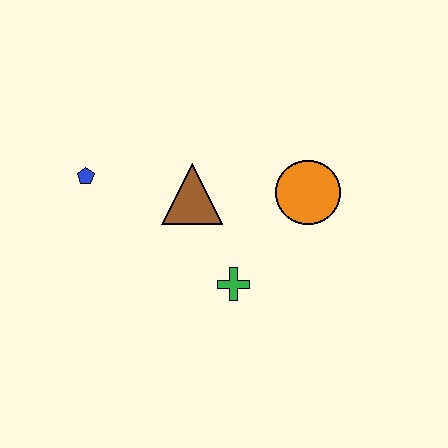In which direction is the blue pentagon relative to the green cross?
The blue pentagon is to the left of the green cross.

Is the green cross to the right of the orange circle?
No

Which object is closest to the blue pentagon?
The brown triangle is closest to the blue pentagon.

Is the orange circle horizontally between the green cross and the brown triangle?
No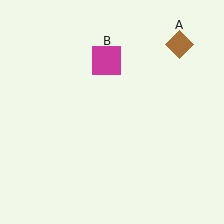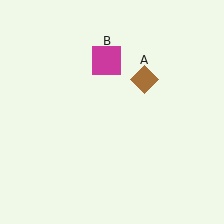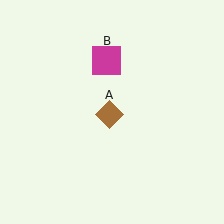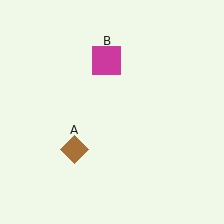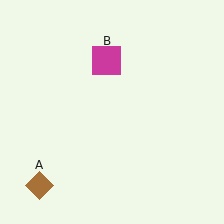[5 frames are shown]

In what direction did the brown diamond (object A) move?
The brown diamond (object A) moved down and to the left.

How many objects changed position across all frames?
1 object changed position: brown diamond (object A).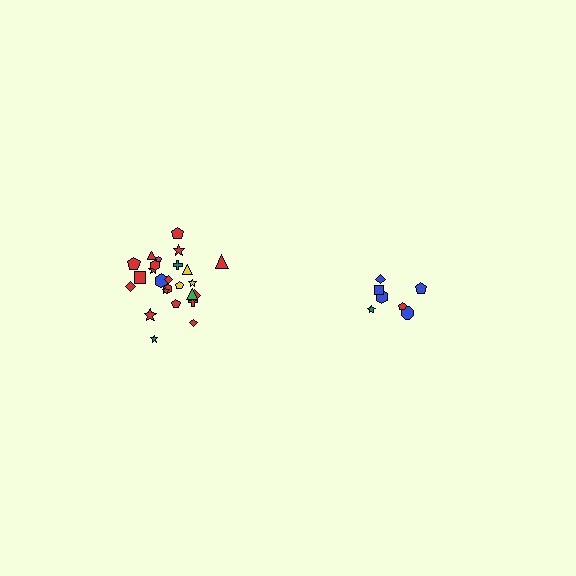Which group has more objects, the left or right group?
The left group.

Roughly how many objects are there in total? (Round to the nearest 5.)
Roughly 30 objects in total.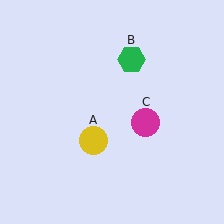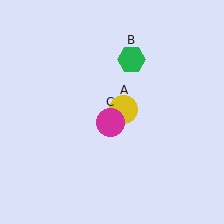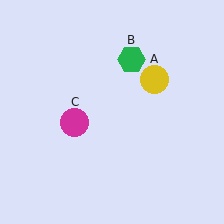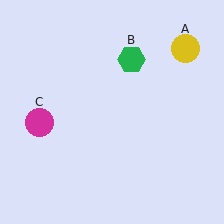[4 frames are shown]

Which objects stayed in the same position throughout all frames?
Green hexagon (object B) remained stationary.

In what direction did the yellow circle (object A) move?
The yellow circle (object A) moved up and to the right.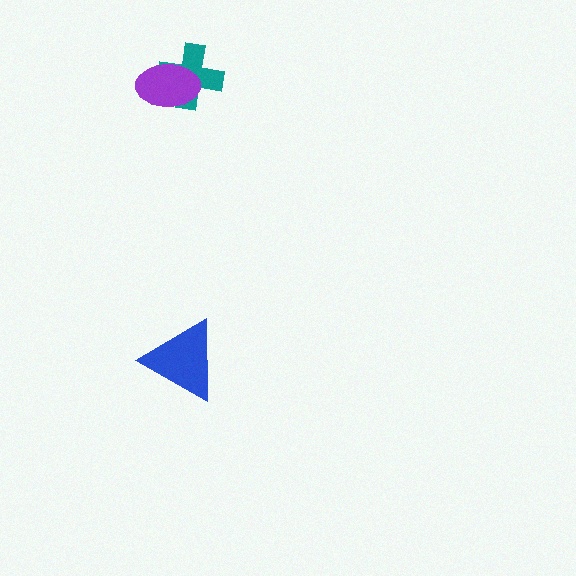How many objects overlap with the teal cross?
1 object overlaps with the teal cross.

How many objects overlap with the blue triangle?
0 objects overlap with the blue triangle.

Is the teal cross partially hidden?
Yes, it is partially covered by another shape.